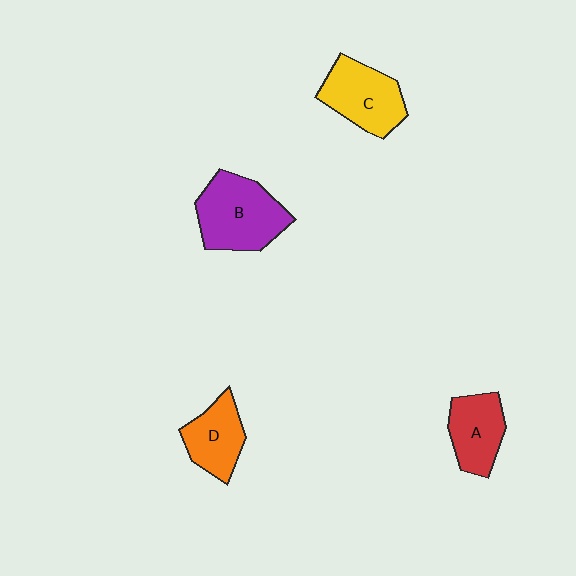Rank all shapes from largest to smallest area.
From largest to smallest: B (purple), C (yellow), A (red), D (orange).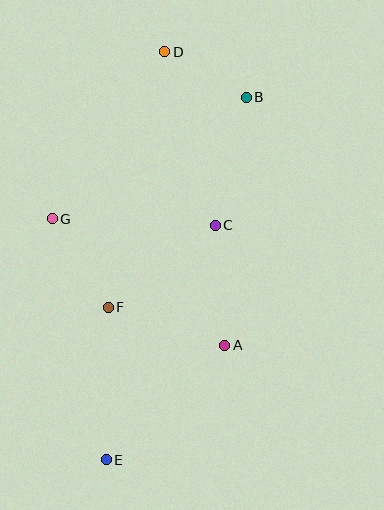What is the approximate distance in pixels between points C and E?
The distance between C and E is approximately 259 pixels.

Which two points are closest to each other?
Points B and D are closest to each other.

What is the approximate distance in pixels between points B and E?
The distance between B and E is approximately 389 pixels.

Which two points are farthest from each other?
Points D and E are farthest from each other.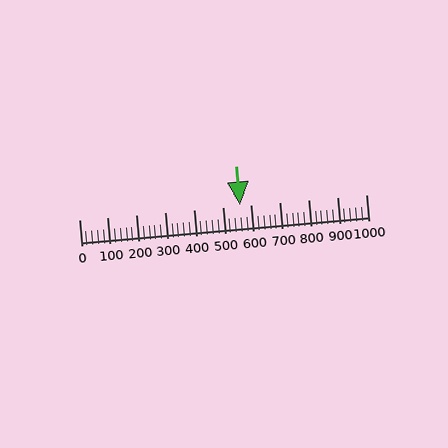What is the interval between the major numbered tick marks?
The major tick marks are spaced 100 units apart.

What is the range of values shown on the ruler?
The ruler shows values from 0 to 1000.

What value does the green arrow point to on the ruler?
The green arrow points to approximately 560.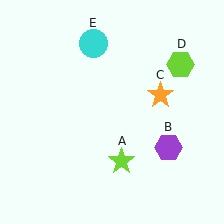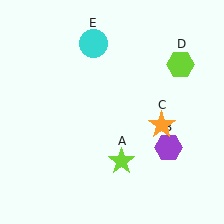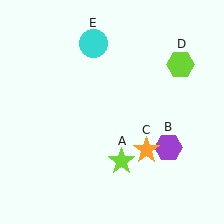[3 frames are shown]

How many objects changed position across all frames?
1 object changed position: orange star (object C).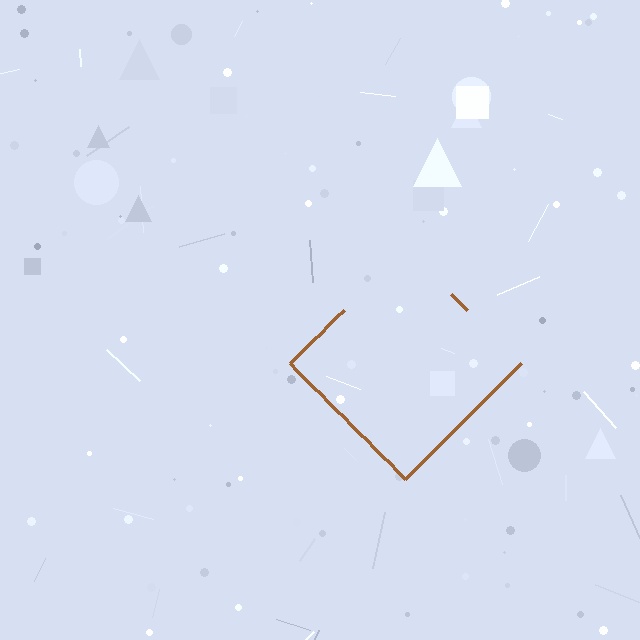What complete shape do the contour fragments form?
The contour fragments form a diamond.